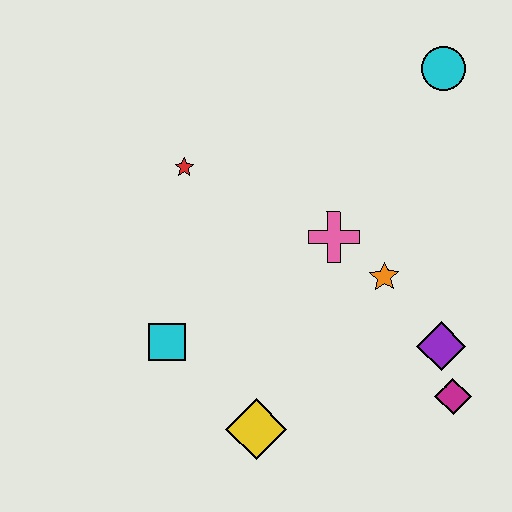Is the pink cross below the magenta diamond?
No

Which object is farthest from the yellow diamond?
The cyan circle is farthest from the yellow diamond.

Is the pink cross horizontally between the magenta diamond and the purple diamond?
No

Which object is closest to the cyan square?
The yellow diamond is closest to the cyan square.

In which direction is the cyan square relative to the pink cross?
The cyan square is to the left of the pink cross.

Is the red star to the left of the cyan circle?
Yes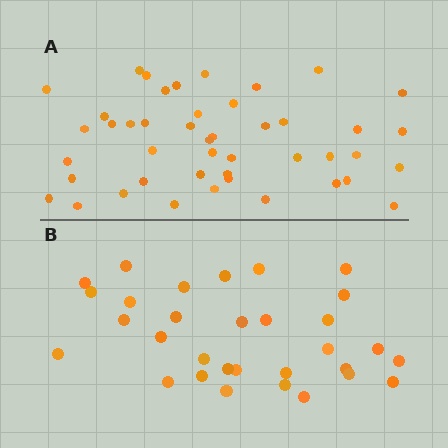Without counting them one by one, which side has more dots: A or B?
Region A (the top region) has more dots.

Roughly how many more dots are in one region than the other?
Region A has approximately 15 more dots than region B.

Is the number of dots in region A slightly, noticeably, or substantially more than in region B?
Region A has substantially more. The ratio is roughly 1.5 to 1.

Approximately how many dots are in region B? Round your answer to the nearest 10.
About 30 dots. (The exact count is 31, which rounds to 30.)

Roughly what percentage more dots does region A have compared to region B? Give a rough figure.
About 45% more.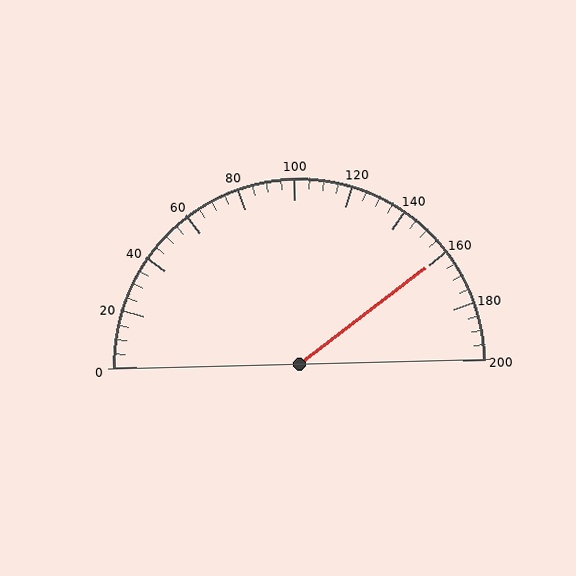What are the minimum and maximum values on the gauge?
The gauge ranges from 0 to 200.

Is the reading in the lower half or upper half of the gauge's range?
The reading is in the upper half of the range (0 to 200).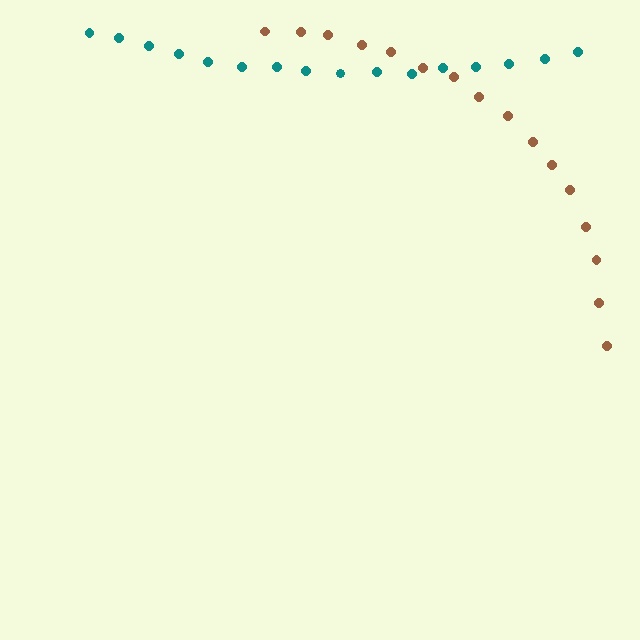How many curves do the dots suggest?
There are 2 distinct paths.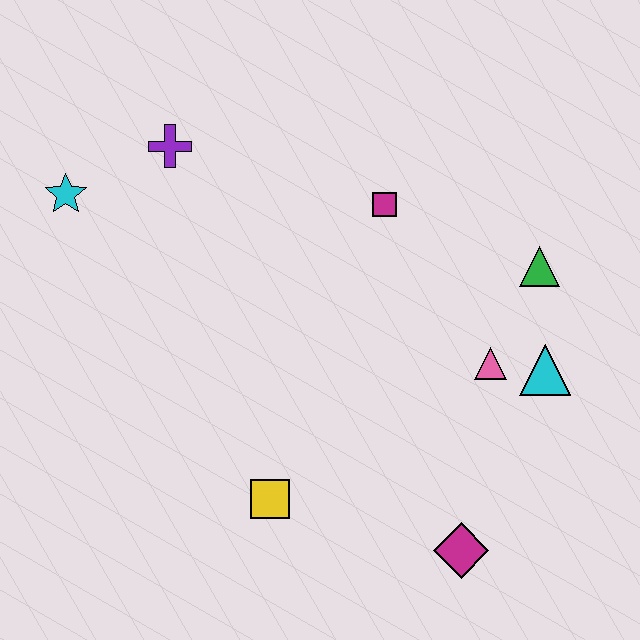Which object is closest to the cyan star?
The purple cross is closest to the cyan star.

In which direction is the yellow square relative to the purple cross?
The yellow square is below the purple cross.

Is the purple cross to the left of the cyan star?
No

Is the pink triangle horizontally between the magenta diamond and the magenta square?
No